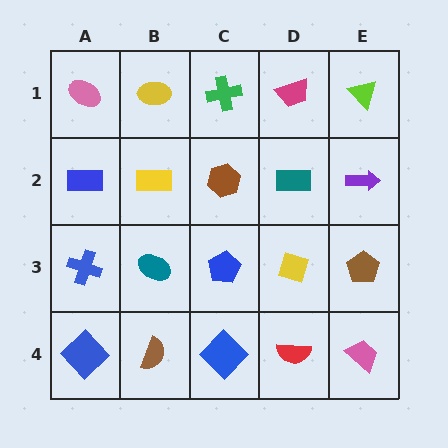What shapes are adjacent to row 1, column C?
A brown hexagon (row 2, column C), a yellow ellipse (row 1, column B), a magenta trapezoid (row 1, column D).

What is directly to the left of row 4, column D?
A blue diamond.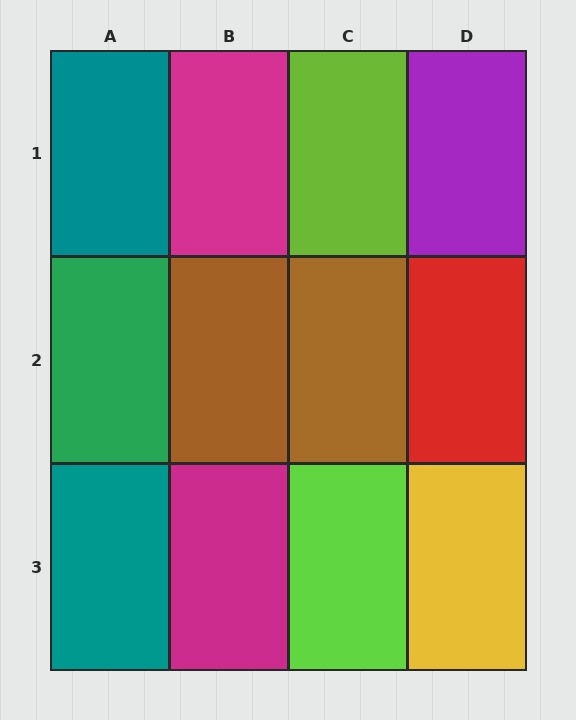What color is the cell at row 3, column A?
Teal.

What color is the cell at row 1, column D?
Purple.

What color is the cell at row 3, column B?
Magenta.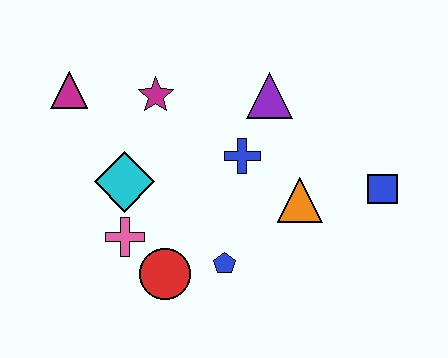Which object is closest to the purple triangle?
The blue cross is closest to the purple triangle.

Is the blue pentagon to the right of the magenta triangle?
Yes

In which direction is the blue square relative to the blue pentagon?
The blue square is to the right of the blue pentagon.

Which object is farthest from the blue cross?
The magenta triangle is farthest from the blue cross.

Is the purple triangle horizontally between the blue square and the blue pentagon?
Yes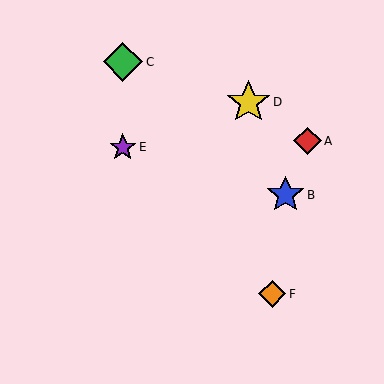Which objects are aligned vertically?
Objects C, E are aligned vertically.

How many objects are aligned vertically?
2 objects (C, E) are aligned vertically.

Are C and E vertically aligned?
Yes, both are at x≈123.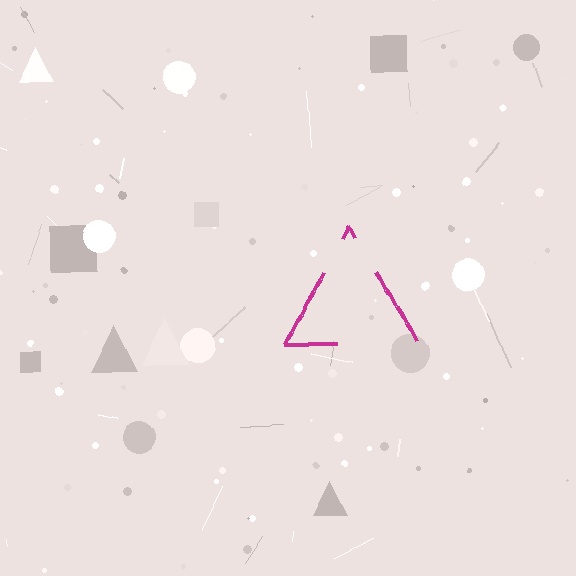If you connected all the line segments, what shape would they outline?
They would outline a triangle.